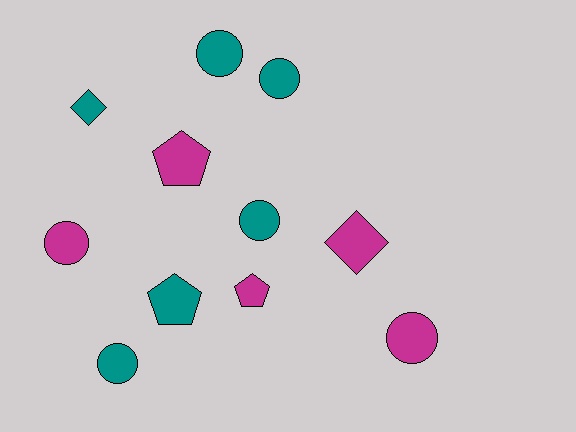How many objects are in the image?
There are 11 objects.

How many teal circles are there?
There are 4 teal circles.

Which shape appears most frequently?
Circle, with 6 objects.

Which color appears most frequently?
Teal, with 6 objects.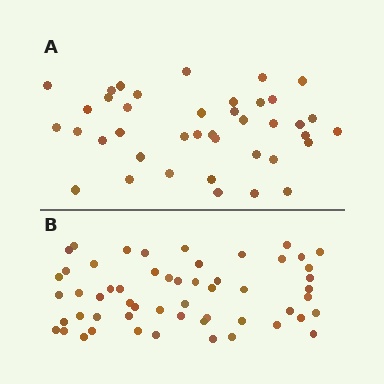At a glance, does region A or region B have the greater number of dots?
Region B (the bottom region) has more dots.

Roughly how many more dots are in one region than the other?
Region B has approximately 15 more dots than region A.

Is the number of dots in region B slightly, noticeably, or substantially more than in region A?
Region B has noticeably more, but not dramatically so. The ratio is roughly 1.4 to 1.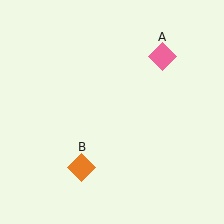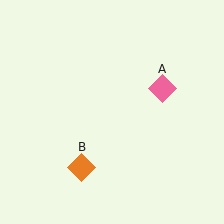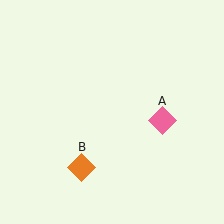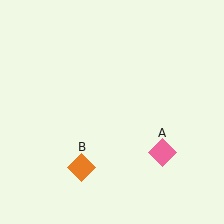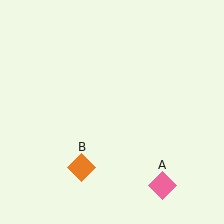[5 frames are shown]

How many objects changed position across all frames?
1 object changed position: pink diamond (object A).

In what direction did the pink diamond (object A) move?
The pink diamond (object A) moved down.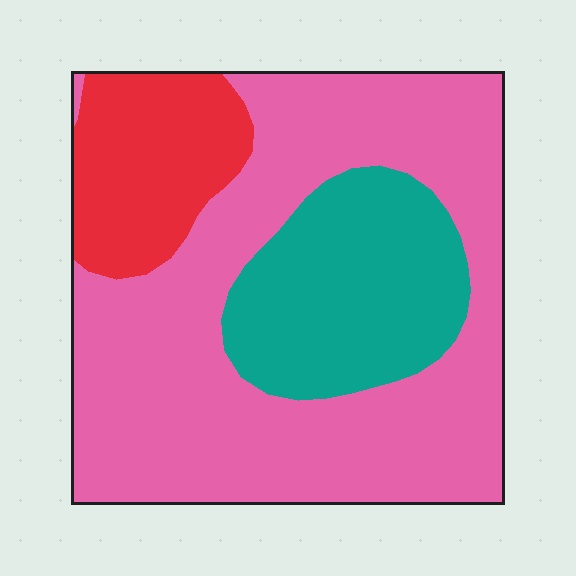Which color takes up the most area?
Pink, at roughly 60%.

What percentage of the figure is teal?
Teal takes up about one quarter (1/4) of the figure.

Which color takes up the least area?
Red, at roughly 15%.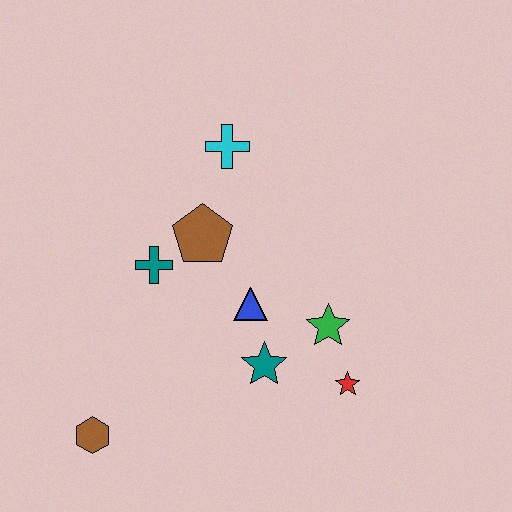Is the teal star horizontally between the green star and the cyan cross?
Yes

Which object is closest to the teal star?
The blue triangle is closest to the teal star.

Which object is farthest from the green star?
The brown hexagon is farthest from the green star.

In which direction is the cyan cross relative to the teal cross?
The cyan cross is above the teal cross.